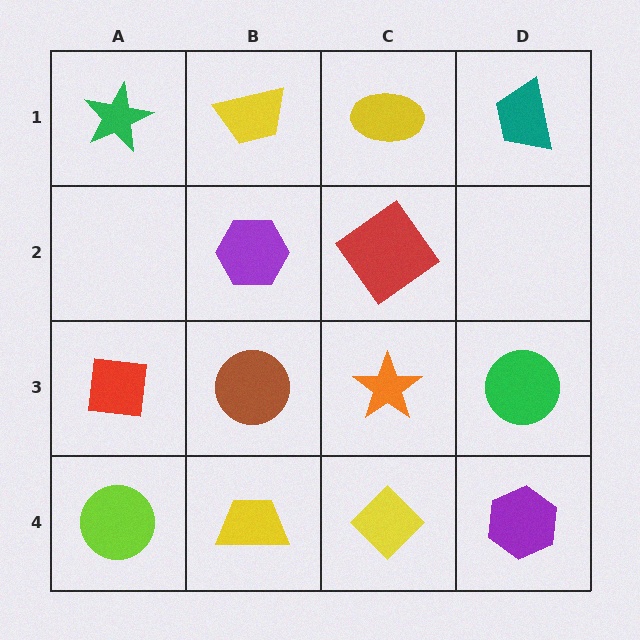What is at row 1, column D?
A teal trapezoid.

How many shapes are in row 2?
2 shapes.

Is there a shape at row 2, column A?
No, that cell is empty.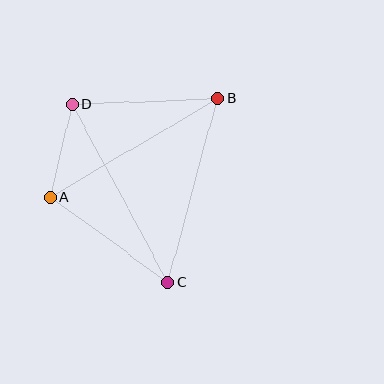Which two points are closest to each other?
Points A and D are closest to each other.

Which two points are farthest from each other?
Points C and D are farthest from each other.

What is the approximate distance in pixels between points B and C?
The distance between B and C is approximately 190 pixels.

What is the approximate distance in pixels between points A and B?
The distance between A and B is approximately 194 pixels.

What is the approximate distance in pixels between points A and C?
The distance between A and C is approximately 145 pixels.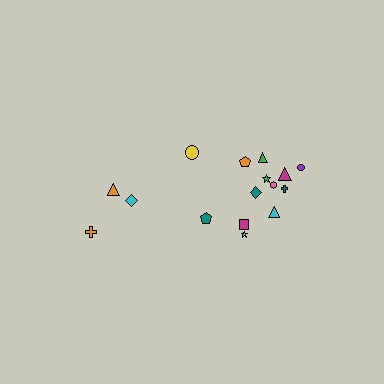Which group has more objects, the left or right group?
The right group.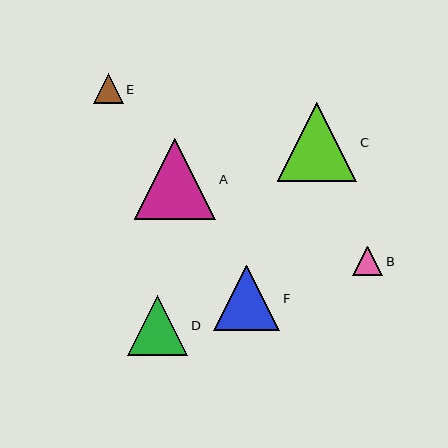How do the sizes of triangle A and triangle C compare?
Triangle A and triangle C are approximately the same size.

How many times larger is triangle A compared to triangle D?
Triangle A is approximately 1.4 times the size of triangle D.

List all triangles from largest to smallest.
From largest to smallest: A, C, F, D, E, B.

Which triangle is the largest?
Triangle A is the largest with a size of approximately 81 pixels.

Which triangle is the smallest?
Triangle B is the smallest with a size of approximately 30 pixels.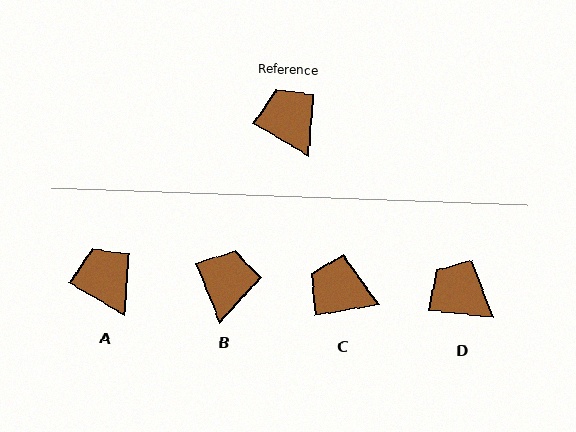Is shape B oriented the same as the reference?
No, it is off by about 38 degrees.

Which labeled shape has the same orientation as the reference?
A.